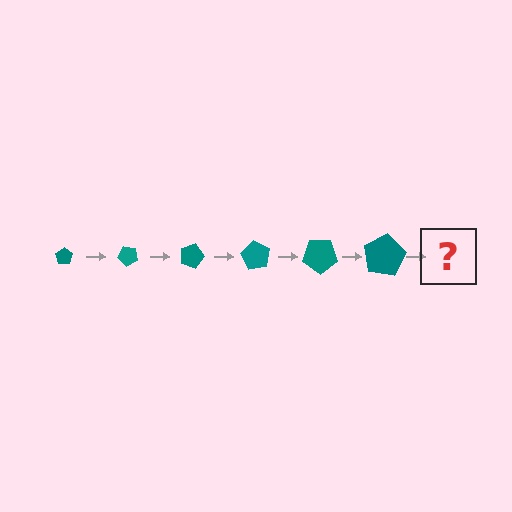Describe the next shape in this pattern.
It should be a pentagon, larger than the previous one and rotated 270 degrees from the start.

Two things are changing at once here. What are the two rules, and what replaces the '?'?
The two rules are that the pentagon grows larger each step and it rotates 45 degrees each step. The '?' should be a pentagon, larger than the previous one and rotated 270 degrees from the start.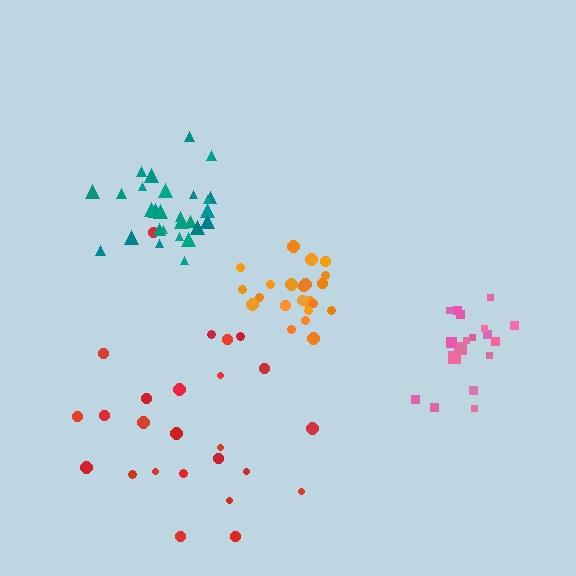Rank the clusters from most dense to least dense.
teal, orange, pink, red.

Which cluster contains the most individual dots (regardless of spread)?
Teal (28).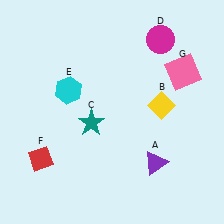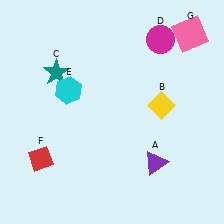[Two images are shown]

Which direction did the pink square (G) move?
The pink square (G) moved up.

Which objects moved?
The objects that moved are: the teal star (C), the pink square (G).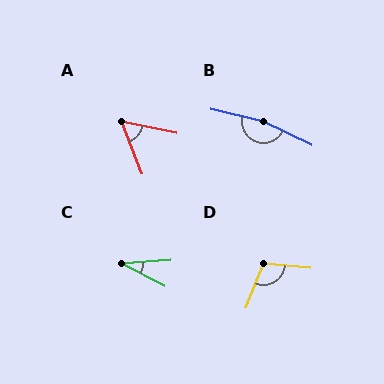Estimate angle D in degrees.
Approximately 106 degrees.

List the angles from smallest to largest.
C (31°), A (57°), D (106°), B (167°).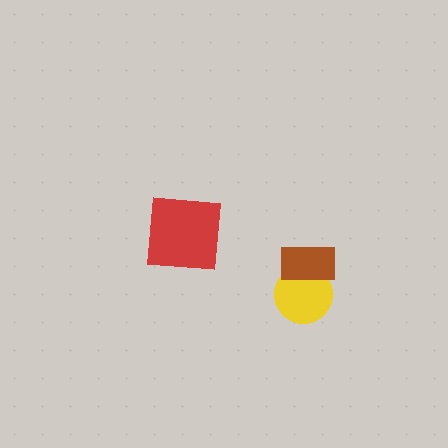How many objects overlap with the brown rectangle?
1 object overlaps with the brown rectangle.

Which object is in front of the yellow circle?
The brown rectangle is in front of the yellow circle.